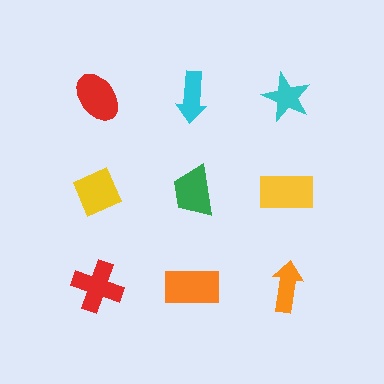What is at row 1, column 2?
A cyan arrow.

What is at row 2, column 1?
A yellow diamond.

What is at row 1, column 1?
A red ellipse.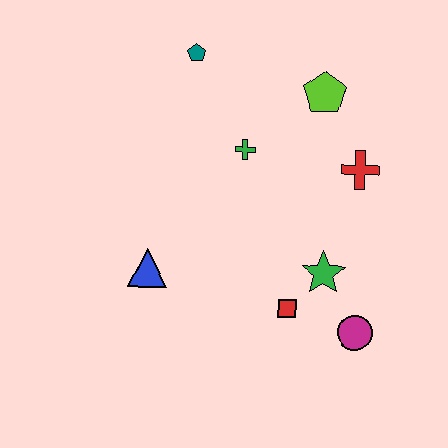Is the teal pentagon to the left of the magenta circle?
Yes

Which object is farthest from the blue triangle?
The lime pentagon is farthest from the blue triangle.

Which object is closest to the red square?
The green star is closest to the red square.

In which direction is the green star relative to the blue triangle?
The green star is to the right of the blue triangle.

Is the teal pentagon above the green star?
Yes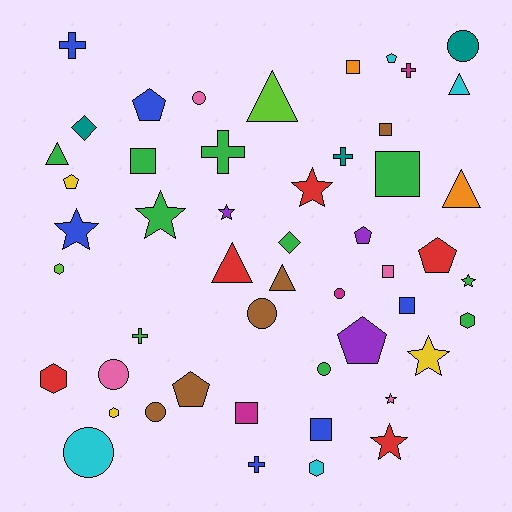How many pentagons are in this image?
There are 7 pentagons.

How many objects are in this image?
There are 50 objects.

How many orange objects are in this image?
There are 2 orange objects.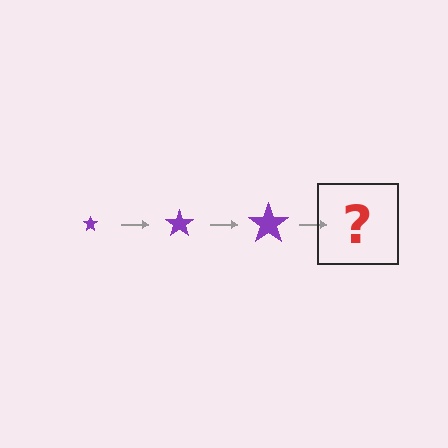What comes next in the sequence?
The next element should be a purple star, larger than the previous one.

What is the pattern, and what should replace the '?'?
The pattern is that the star gets progressively larger each step. The '?' should be a purple star, larger than the previous one.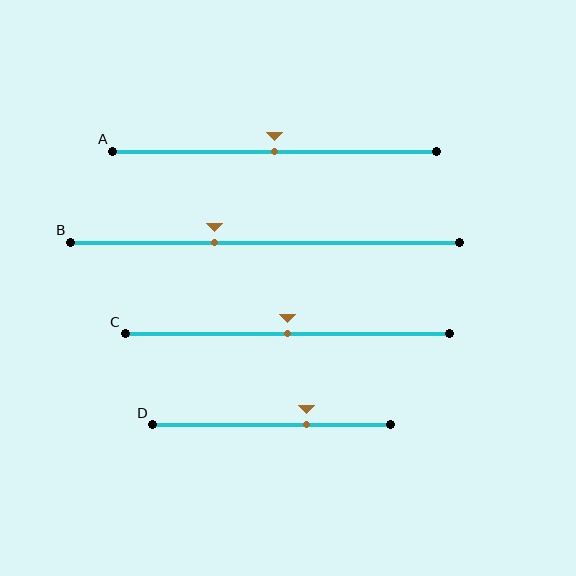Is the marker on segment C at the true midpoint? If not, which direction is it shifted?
Yes, the marker on segment C is at the true midpoint.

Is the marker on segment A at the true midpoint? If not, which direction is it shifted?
Yes, the marker on segment A is at the true midpoint.